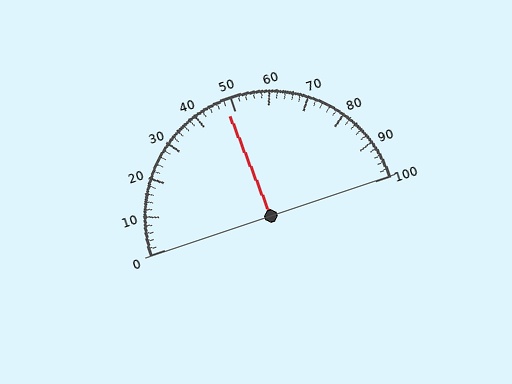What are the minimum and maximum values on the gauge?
The gauge ranges from 0 to 100.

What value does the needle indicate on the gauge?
The needle indicates approximately 48.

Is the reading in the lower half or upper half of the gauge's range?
The reading is in the lower half of the range (0 to 100).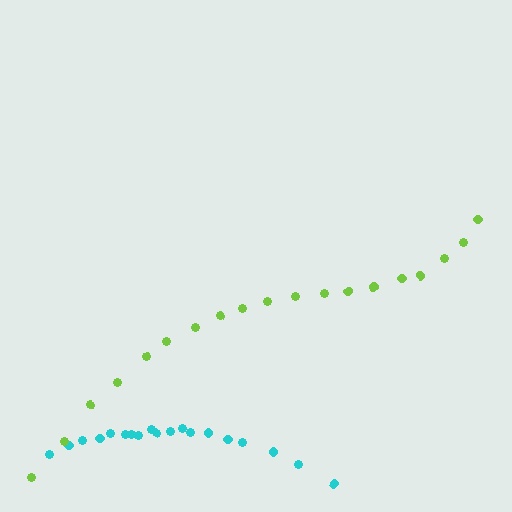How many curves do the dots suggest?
There are 2 distinct paths.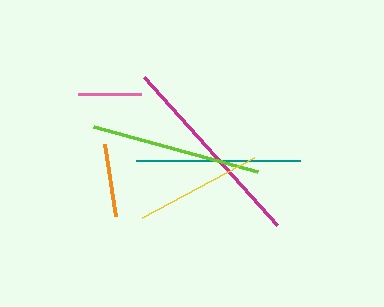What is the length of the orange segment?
The orange segment is approximately 73 pixels long.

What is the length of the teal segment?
The teal segment is approximately 163 pixels long.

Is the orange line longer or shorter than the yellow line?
The yellow line is longer than the orange line.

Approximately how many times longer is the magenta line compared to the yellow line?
The magenta line is approximately 1.6 times the length of the yellow line.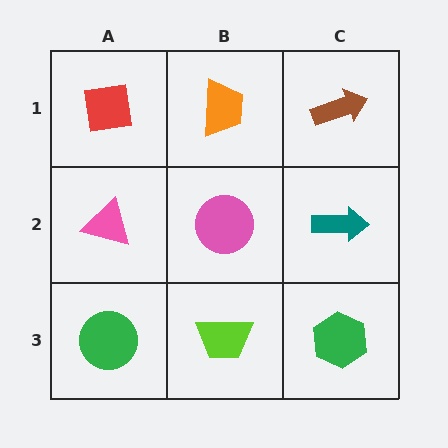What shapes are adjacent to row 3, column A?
A pink triangle (row 2, column A), a lime trapezoid (row 3, column B).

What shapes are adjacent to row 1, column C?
A teal arrow (row 2, column C), an orange trapezoid (row 1, column B).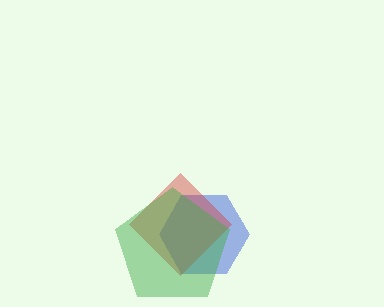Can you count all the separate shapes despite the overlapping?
Yes, there are 3 separate shapes.